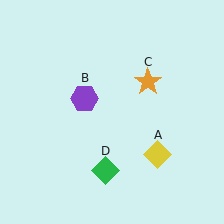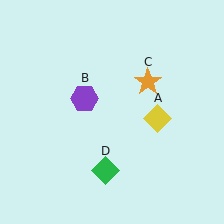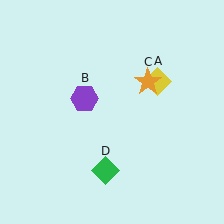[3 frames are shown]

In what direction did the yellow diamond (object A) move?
The yellow diamond (object A) moved up.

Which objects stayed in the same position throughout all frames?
Purple hexagon (object B) and orange star (object C) and green diamond (object D) remained stationary.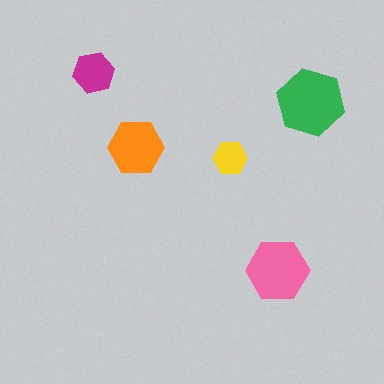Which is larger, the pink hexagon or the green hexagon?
The green one.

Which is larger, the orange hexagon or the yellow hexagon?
The orange one.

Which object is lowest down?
The pink hexagon is bottommost.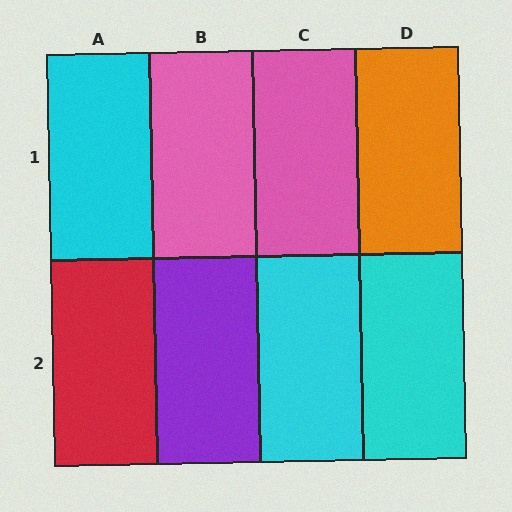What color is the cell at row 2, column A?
Red.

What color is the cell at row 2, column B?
Purple.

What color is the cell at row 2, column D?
Cyan.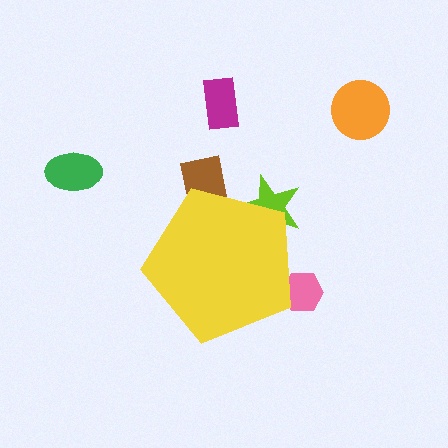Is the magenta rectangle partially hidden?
No, the magenta rectangle is fully visible.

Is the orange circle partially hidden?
No, the orange circle is fully visible.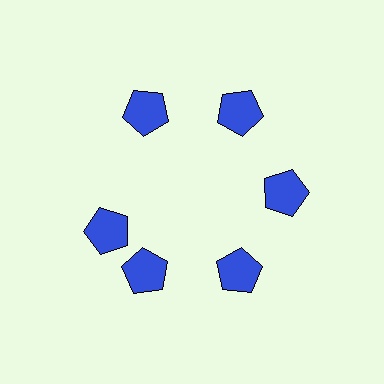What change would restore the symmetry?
The symmetry would be restored by rotating it back into even spacing with its neighbors so that all 6 pentagons sit at equal angles and equal distance from the center.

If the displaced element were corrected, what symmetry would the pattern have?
It would have 6-fold rotational symmetry — the pattern would map onto itself every 60 degrees.